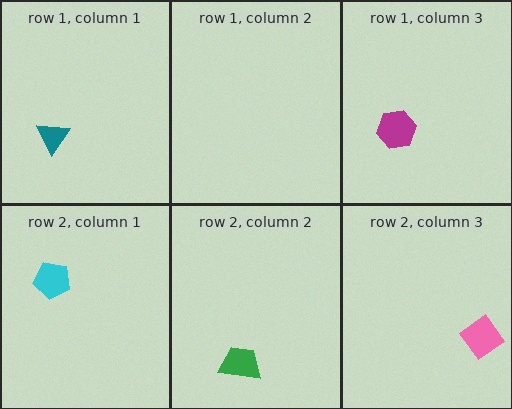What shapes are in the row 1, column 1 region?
The teal triangle.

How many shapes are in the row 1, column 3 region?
1.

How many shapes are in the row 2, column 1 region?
1.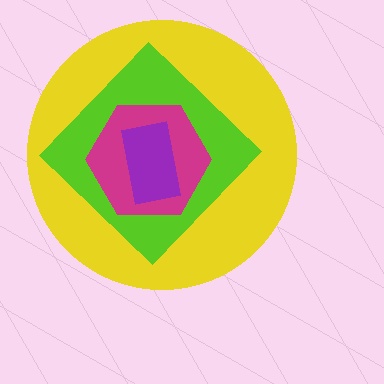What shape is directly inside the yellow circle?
The lime diamond.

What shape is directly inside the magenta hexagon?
The purple rectangle.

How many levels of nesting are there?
4.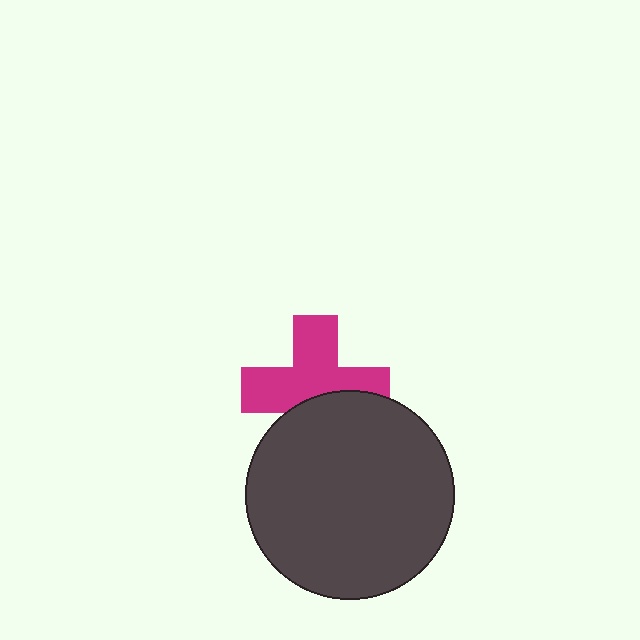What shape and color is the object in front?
The object in front is a dark gray circle.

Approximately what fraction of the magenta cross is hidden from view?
Roughly 37% of the magenta cross is hidden behind the dark gray circle.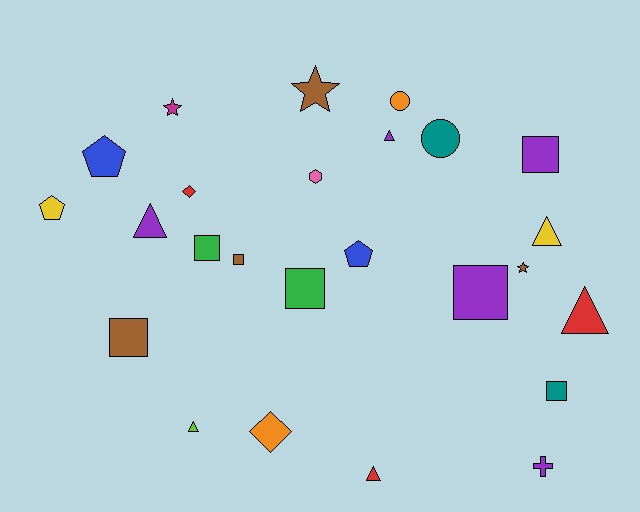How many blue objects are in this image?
There are 2 blue objects.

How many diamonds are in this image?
There are 2 diamonds.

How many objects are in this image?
There are 25 objects.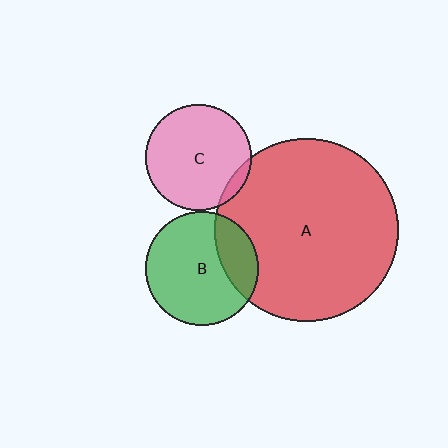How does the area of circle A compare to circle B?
Approximately 2.6 times.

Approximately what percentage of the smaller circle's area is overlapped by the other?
Approximately 25%.